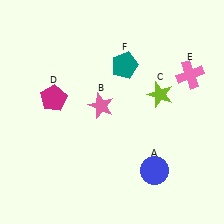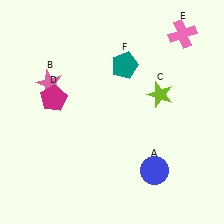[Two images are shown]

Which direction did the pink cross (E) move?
The pink cross (E) moved up.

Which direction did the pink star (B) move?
The pink star (B) moved left.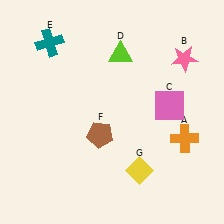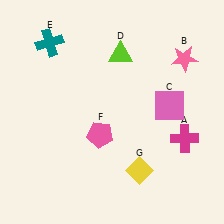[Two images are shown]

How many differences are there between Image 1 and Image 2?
There are 2 differences between the two images.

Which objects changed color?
A changed from orange to magenta. F changed from brown to pink.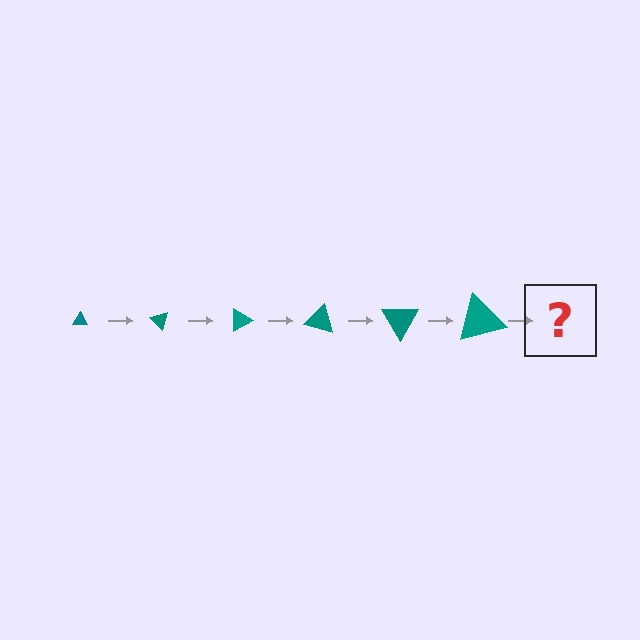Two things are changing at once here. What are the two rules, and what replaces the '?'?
The two rules are that the triangle grows larger each step and it rotates 45 degrees each step. The '?' should be a triangle, larger than the previous one and rotated 270 degrees from the start.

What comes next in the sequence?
The next element should be a triangle, larger than the previous one and rotated 270 degrees from the start.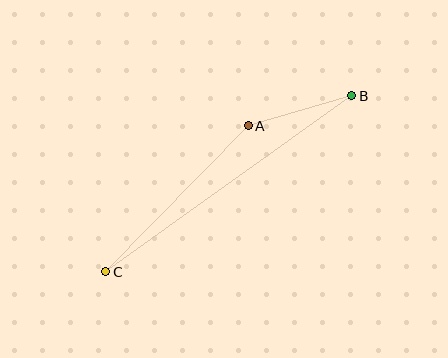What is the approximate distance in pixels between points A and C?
The distance between A and C is approximately 204 pixels.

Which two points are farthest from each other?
Points B and C are farthest from each other.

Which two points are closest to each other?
Points A and B are closest to each other.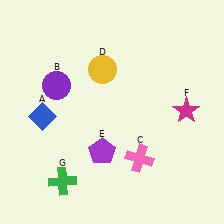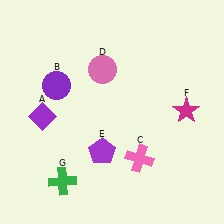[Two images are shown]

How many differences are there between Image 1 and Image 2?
There are 2 differences between the two images.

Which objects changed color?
A changed from blue to purple. D changed from yellow to pink.